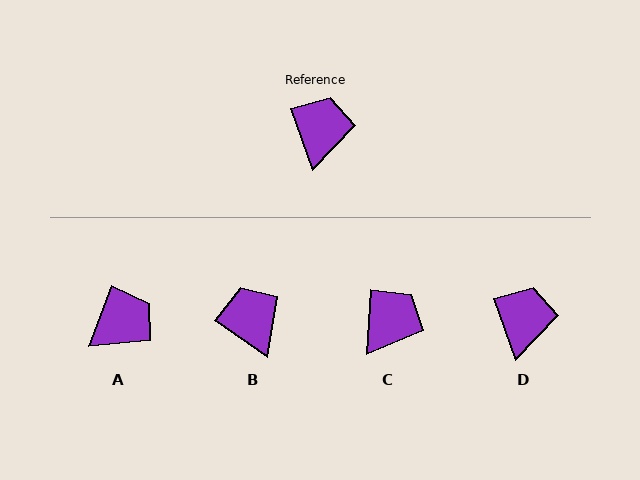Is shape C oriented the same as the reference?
No, it is off by about 23 degrees.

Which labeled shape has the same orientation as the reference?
D.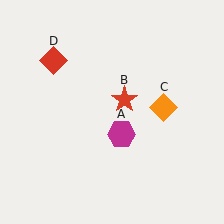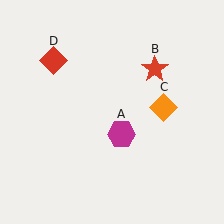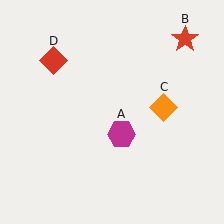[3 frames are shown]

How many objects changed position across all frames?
1 object changed position: red star (object B).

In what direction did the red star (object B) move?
The red star (object B) moved up and to the right.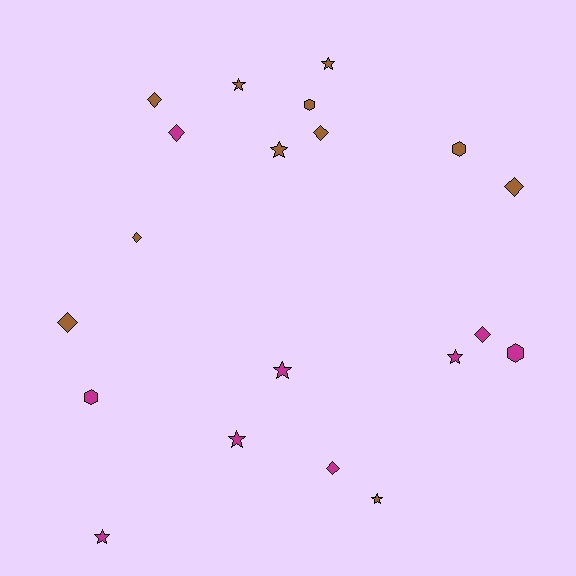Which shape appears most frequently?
Star, with 8 objects.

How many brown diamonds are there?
There are 5 brown diamonds.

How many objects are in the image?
There are 20 objects.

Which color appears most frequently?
Brown, with 11 objects.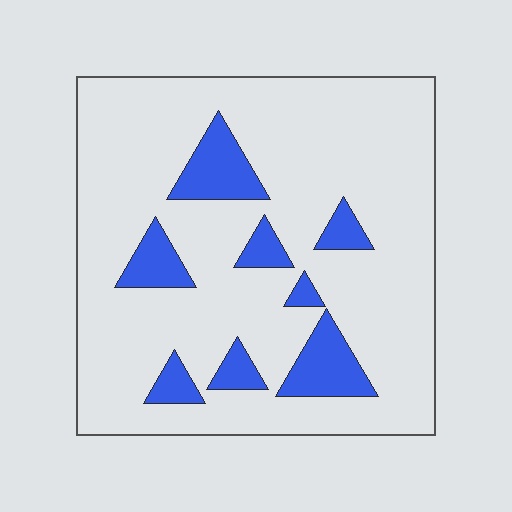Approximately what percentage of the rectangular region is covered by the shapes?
Approximately 15%.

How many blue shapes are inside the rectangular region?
8.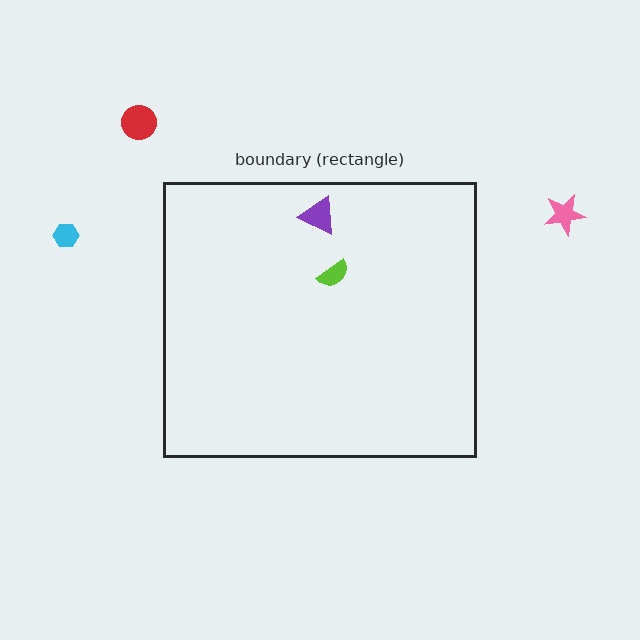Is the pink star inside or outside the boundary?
Outside.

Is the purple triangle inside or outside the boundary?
Inside.